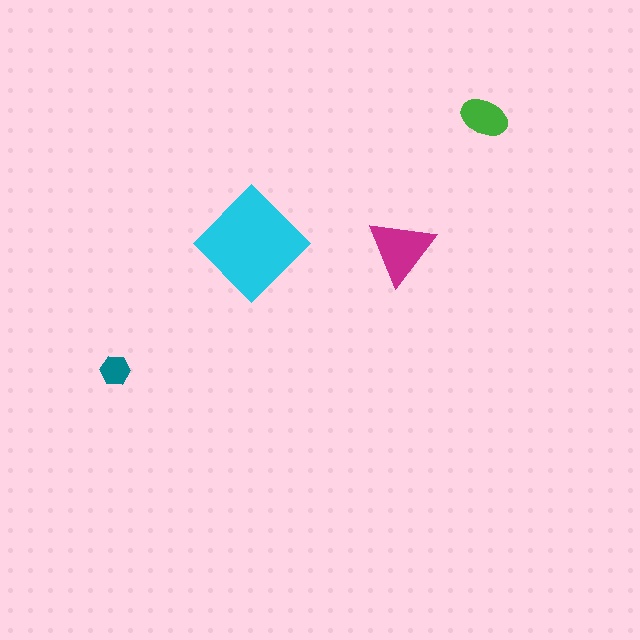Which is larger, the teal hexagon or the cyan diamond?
The cyan diamond.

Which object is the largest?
The cyan diamond.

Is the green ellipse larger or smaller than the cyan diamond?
Smaller.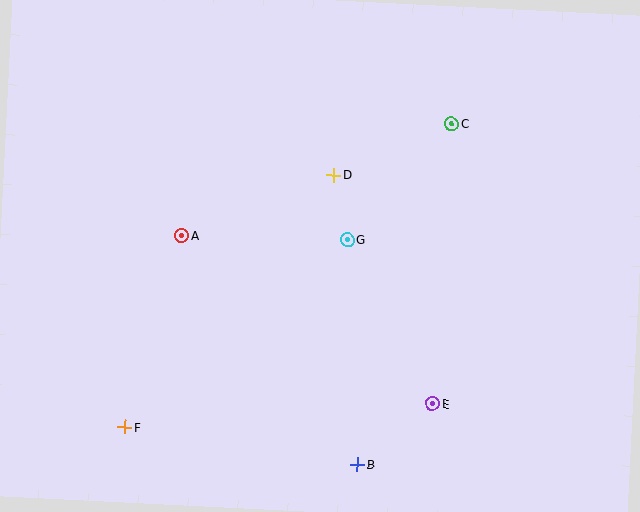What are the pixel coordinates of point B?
Point B is at (357, 465).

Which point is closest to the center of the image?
Point G at (347, 240) is closest to the center.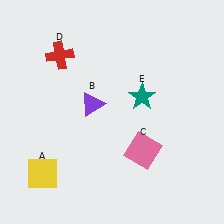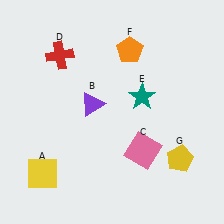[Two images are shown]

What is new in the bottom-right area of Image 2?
A yellow pentagon (G) was added in the bottom-right area of Image 2.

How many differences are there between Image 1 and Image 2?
There are 2 differences between the two images.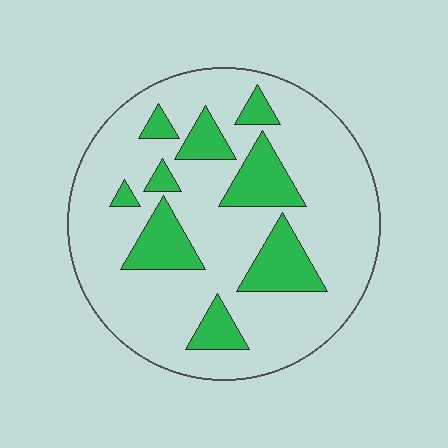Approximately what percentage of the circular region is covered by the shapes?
Approximately 20%.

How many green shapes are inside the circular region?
9.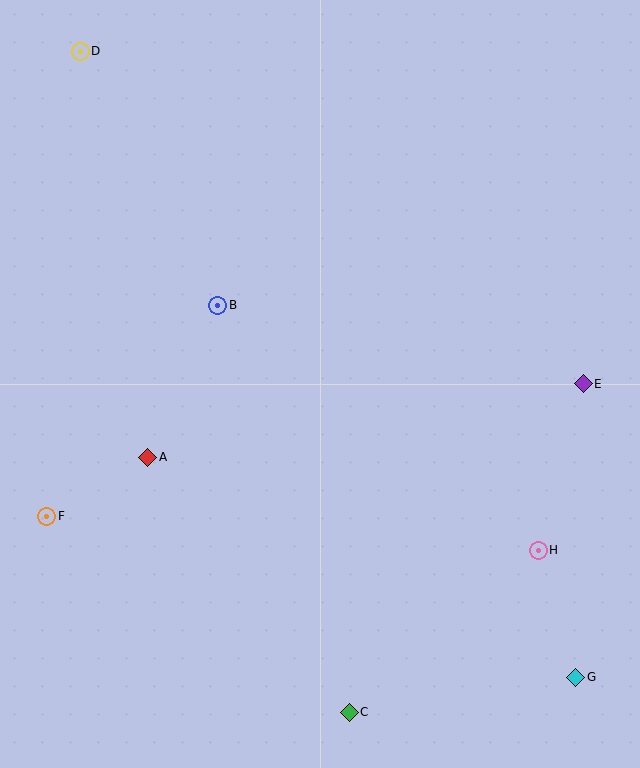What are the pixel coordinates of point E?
Point E is at (583, 384).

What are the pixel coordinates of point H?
Point H is at (538, 550).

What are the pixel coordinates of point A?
Point A is at (148, 457).